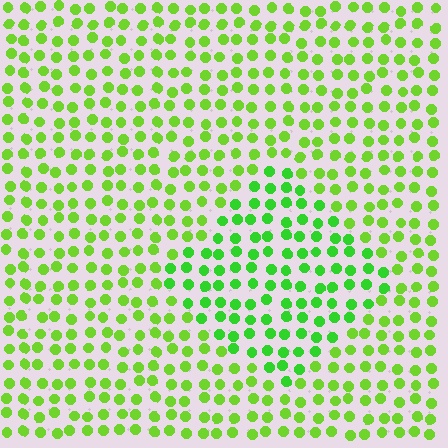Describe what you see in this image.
The image is filled with small lime elements in a uniform arrangement. A diamond-shaped region is visible where the elements are tinted to a slightly different hue, forming a subtle color boundary.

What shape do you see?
I see a diamond.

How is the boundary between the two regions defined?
The boundary is defined purely by a slight shift in hue (about 23 degrees). Spacing, size, and orientation are identical on both sides.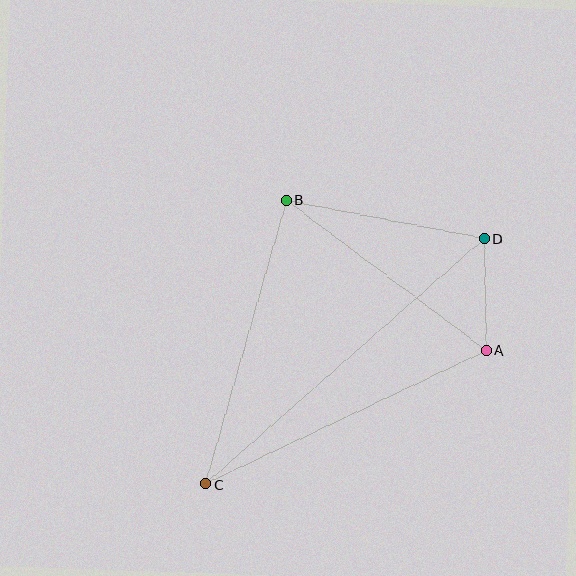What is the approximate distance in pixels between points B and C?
The distance between B and C is approximately 295 pixels.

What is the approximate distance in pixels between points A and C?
The distance between A and C is approximately 310 pixels.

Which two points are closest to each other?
Points A and D are closest to each other.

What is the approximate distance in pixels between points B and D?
The distance between B and D is approximately 201 pixels.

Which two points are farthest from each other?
Points C and D are farthest from each other.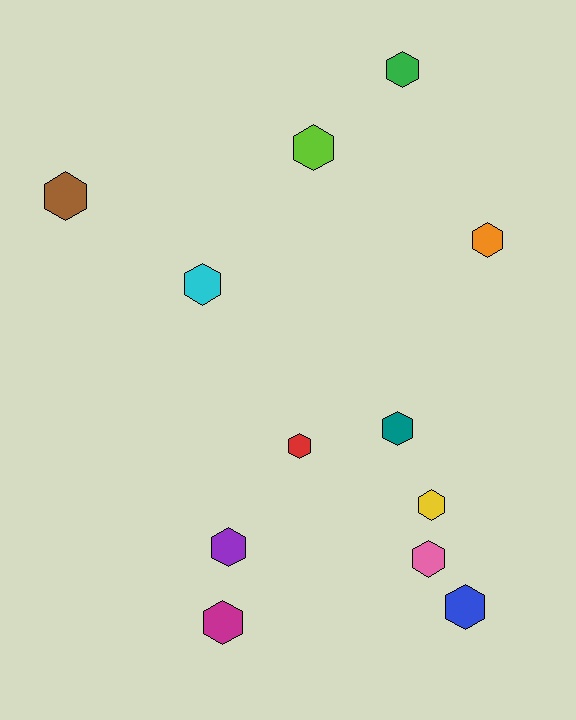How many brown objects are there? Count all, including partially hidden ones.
There is 1 brown object.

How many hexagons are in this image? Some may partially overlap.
There are 12 hexagons.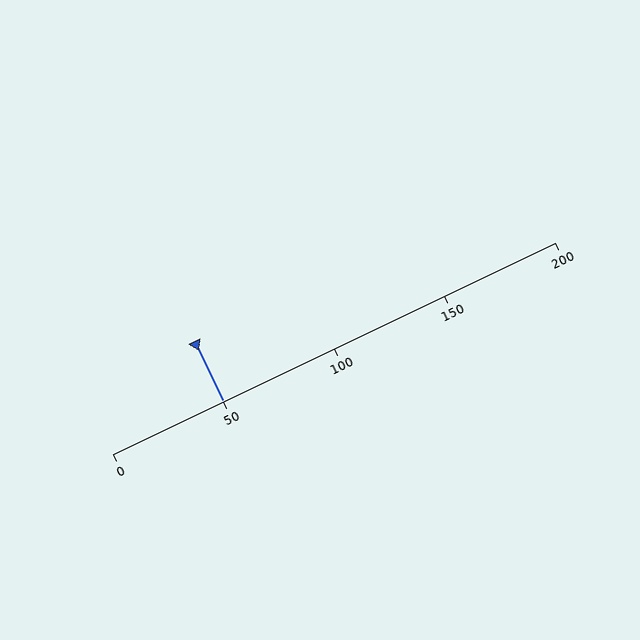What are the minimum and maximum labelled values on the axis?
The axis runs from 0 to 200.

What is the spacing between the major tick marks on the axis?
The major ticks are spaced 50 apart.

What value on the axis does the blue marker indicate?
The marker indicates approximately 50.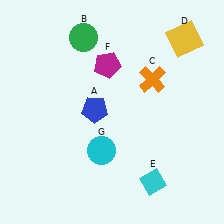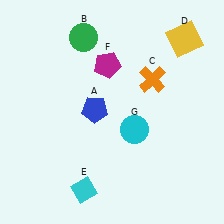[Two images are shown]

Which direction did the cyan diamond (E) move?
The cyan diamond (E) moved left.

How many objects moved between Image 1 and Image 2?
2 objects moved between the two images.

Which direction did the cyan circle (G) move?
The cyan circle (G) moved right.